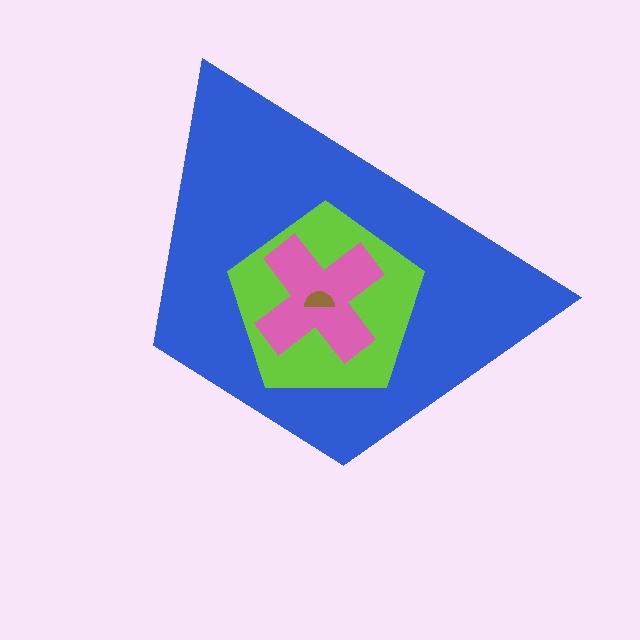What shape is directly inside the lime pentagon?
The pink cross.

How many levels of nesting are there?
4.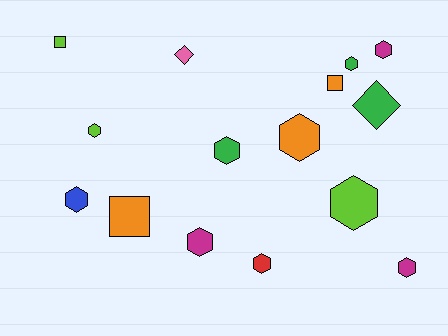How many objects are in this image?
There are 15 objects.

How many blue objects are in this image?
There is 1 blue object.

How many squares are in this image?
There are 3 squares.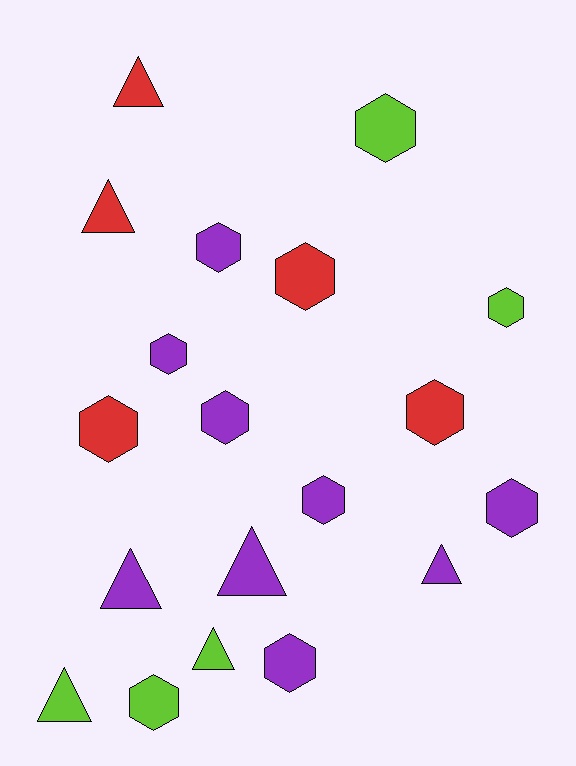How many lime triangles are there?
There are 2 lime triangles.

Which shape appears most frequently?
Hexagon, with 12 objects.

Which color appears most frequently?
Purple, with 9 objects.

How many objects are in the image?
There are 19 objects.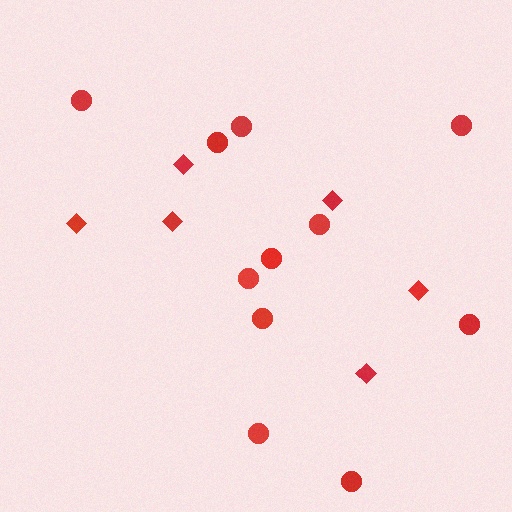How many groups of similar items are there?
There are 2 groups: one group of diamonds (6) and one group of circles (11).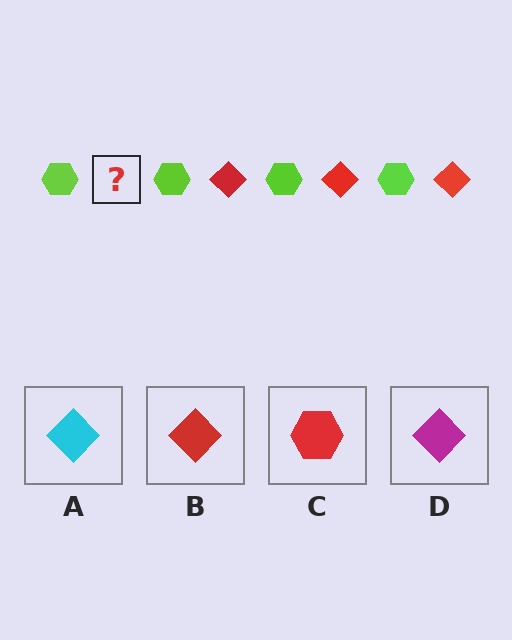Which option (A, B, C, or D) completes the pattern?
B.